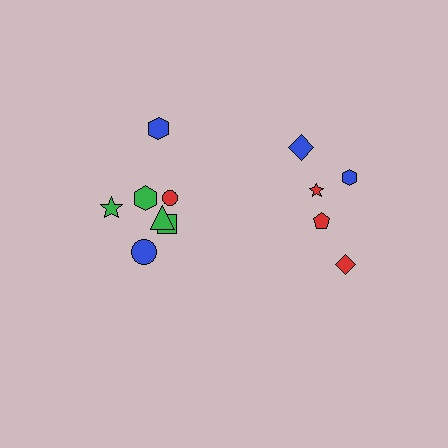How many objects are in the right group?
There are 5 objects.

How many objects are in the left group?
There are 7 objects.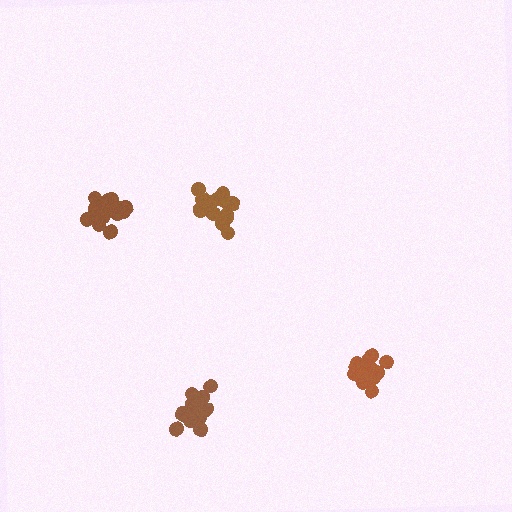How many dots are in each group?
Group 1: 17 dots, Group 2: 21 dots, Group 3: 20 dots, Group 4: 18 dots (76 total).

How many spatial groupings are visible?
There are 4 spatial groupings.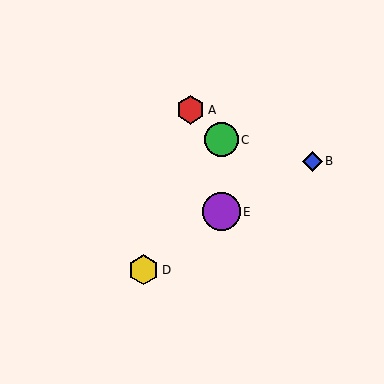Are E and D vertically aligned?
No, E is at x≈221 and D is at x≈144.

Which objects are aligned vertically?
Objects C, E are aligned vertically.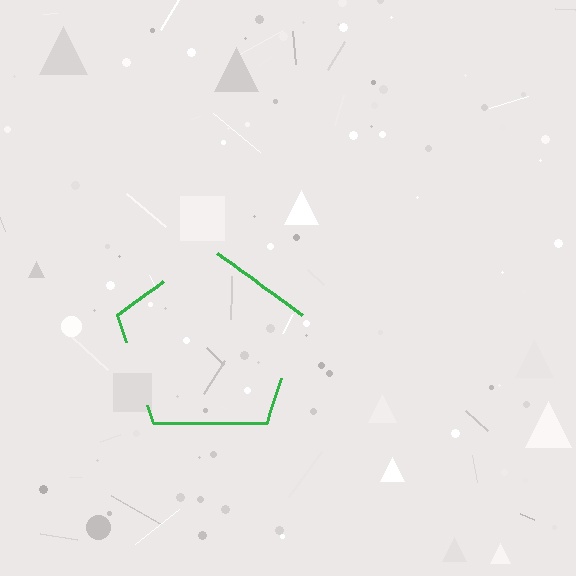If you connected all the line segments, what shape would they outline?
They would outline a pentagon.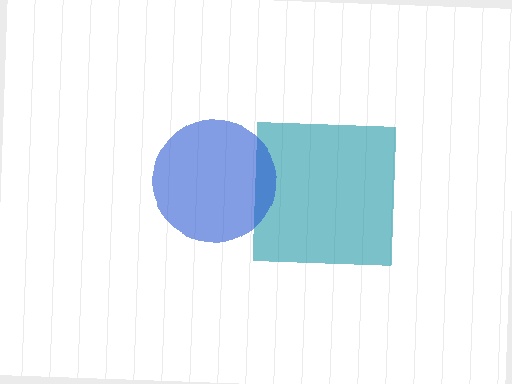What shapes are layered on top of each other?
The layered shapes are: a teal square, a blue circle.